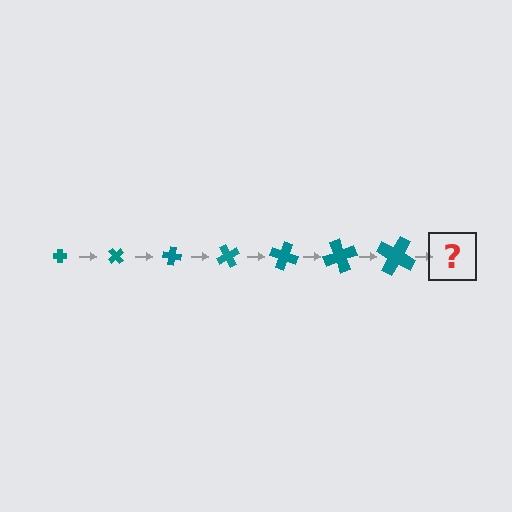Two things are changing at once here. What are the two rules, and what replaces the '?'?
The two rules are that the cross grows larger each step and it rotates 50 degrees each step. The '?' should be a cross, larger than the previous one and rotated 350 degrees from the start.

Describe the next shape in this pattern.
It should be a cross, larger than the previous one and rotated 350 degrees from the start.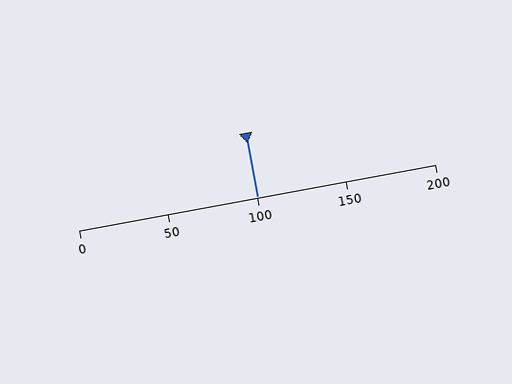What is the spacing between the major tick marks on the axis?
The major ticks are spaced 50 apart.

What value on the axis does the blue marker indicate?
The marker indicates approximately 100.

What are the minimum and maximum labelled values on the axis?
The axis runs from 0 to 200.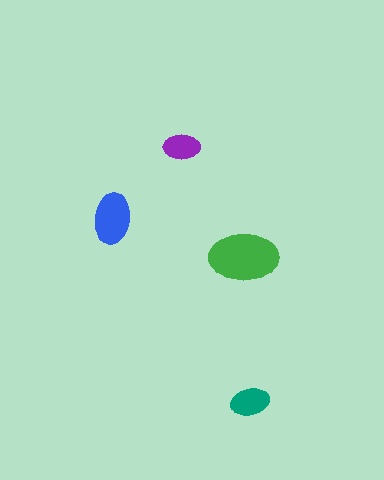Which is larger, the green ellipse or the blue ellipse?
The green one.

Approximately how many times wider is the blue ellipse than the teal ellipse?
About 1.5 times wider.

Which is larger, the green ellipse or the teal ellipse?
The green one.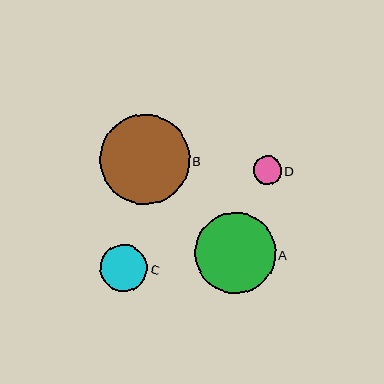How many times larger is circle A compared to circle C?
Circle A is approximately 1.7 times the size of circle C.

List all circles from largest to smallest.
From largest to smallest: B, A, C, D.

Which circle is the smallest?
Circle D is the smallest with a size of approximately 28 pixels.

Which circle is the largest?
Circle B is the largest with a size of approximately 90 pixels.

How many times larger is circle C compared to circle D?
Circle C is approximately 1.7 times the size of circle D.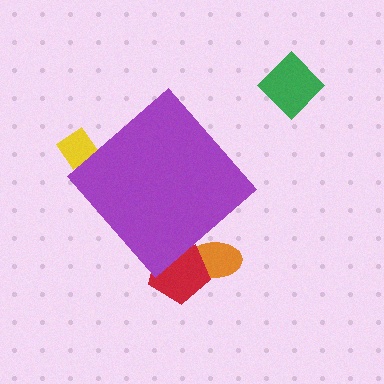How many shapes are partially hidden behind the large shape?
3 shapes are partially hidden.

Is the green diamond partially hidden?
No, the green diamond is fully visible.